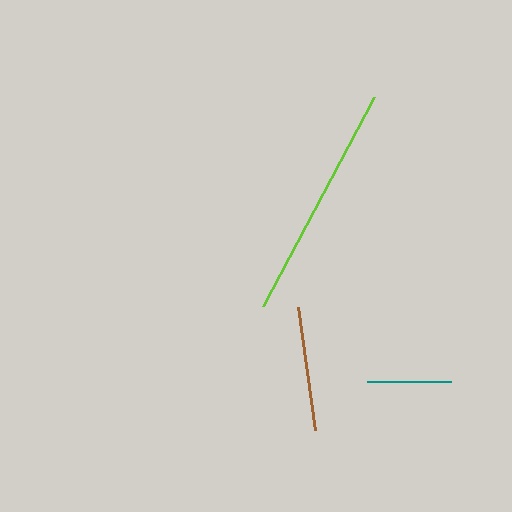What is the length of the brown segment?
The brown segment is approximately 124 pixels long.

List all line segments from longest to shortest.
From longest to shortest: lime, brown, teal.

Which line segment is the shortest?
The teal line is the shortest at approximately 84 pixels.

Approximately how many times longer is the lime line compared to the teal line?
The lime line is approximately 2.8 times the length of the teal line.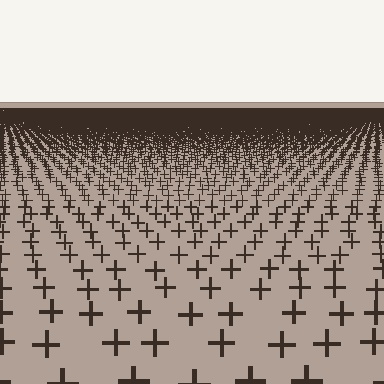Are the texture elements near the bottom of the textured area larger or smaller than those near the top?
Larger. Near the bottom, elements are closer to the viewer and appear at a bigger on-screen size.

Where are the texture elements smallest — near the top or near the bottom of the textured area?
Near the top.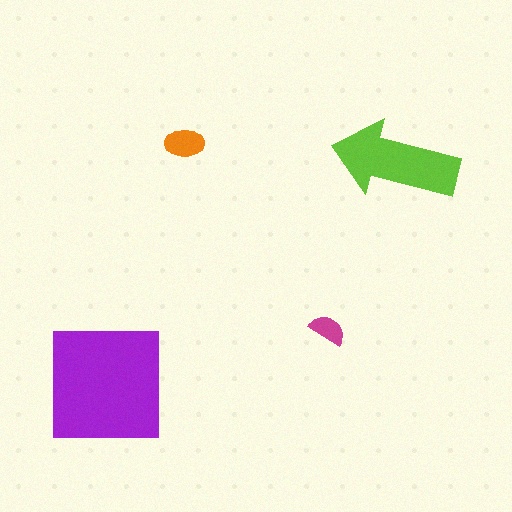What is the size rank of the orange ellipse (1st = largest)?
3rd.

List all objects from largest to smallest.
The purple square, the lime arrow, the orange ellipse, the magenta semicircle.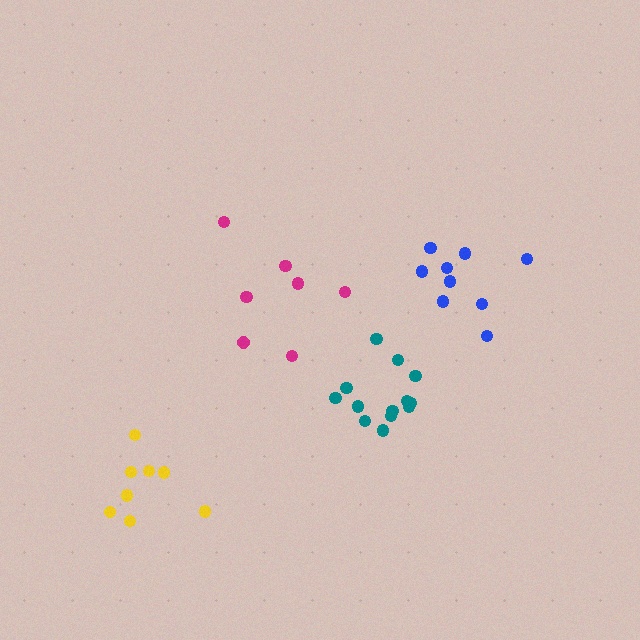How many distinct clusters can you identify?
There are 4 distinct clusters.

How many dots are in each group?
Group 1: 8 dots, Group 2: 7 dots, Group 3: 9 dots, Group 4: 13 dots (37 total).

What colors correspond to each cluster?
The clusters are colored: yellow, magenta, blue, teal.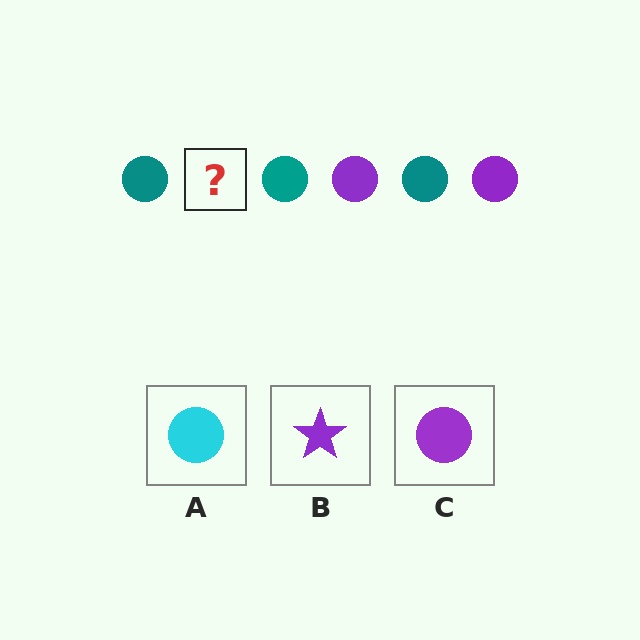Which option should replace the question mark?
Option C.